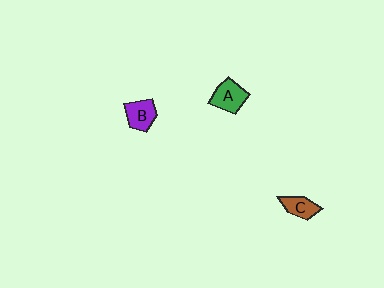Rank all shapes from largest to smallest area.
From largest to smallest: A (green), B (purple), C (brown).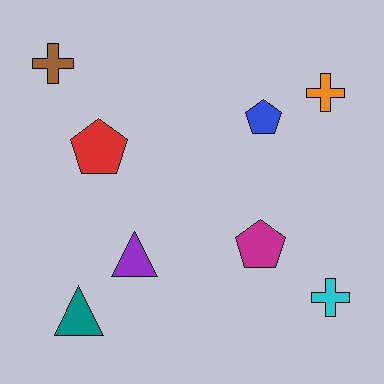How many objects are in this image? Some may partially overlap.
There are 8 objects.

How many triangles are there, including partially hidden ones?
There are 2 triangles.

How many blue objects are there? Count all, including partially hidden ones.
There is 1 blue object.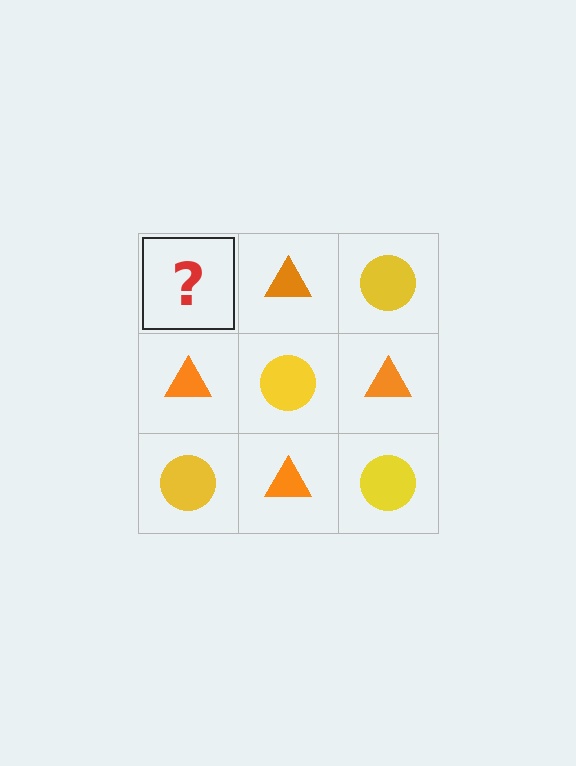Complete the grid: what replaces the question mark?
The question mark should be replaced with a yellow circle.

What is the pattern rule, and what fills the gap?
The rule is that it alternates yellow circle and orange triangle in a checkerboard pattern. The gap should be filled with a yellow circle.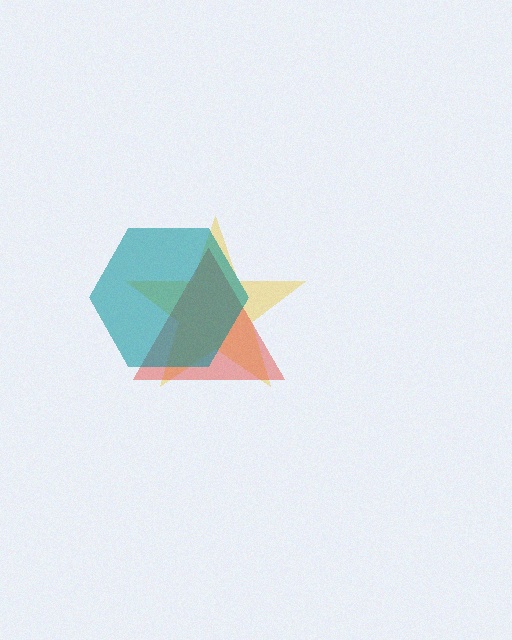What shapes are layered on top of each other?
The layered shapes are: a yellow star, a red triangle, a teal hexagon.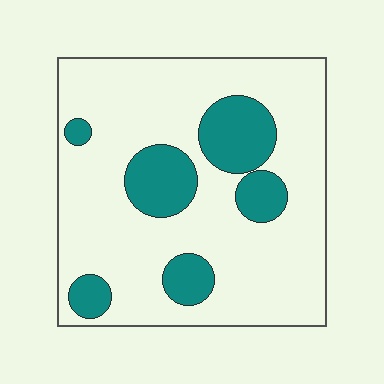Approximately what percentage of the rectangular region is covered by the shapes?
Approximately 20%.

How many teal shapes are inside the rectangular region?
6.